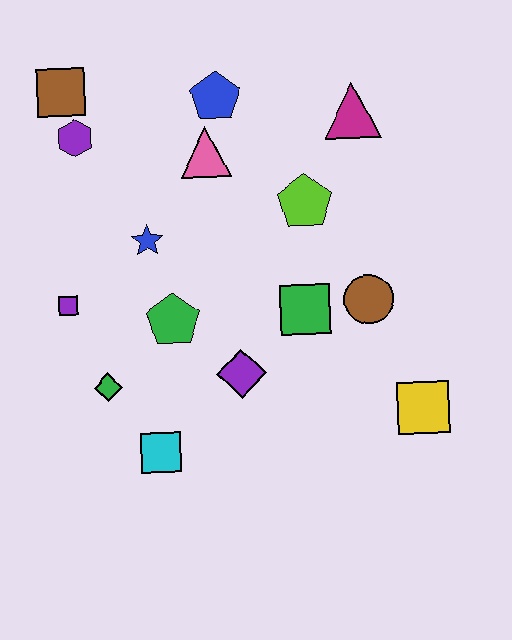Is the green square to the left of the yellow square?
Yes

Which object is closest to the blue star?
The green pentagon is closest to the blue star.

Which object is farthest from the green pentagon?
The magenta triangle is farthest from the green pentagon.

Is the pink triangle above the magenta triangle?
No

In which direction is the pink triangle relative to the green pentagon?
The pink triangle is above the green pentagon.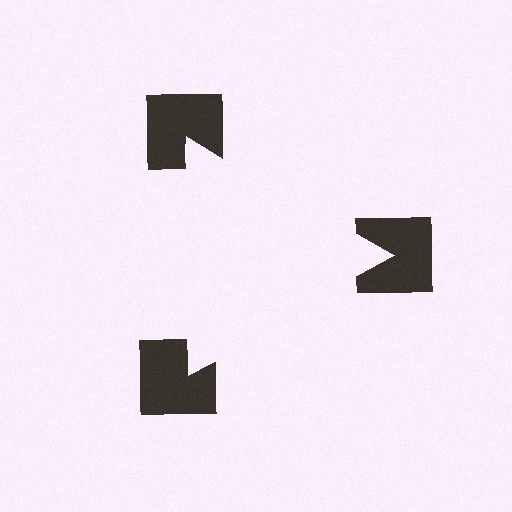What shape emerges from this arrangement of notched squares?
An illusory triangle — its edges are inferred from the aligned wedge cuts in the notched squares, not physically drawn.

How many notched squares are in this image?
There are 3 — one at each vertex of the illusory triangle.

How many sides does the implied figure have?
3 sides.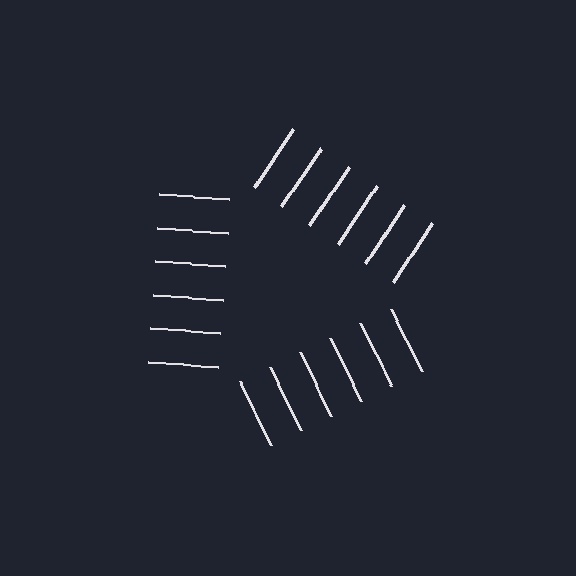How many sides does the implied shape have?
3 sides — the line-ends trace a triangle.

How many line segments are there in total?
18 — 6 along each of the 3 edges.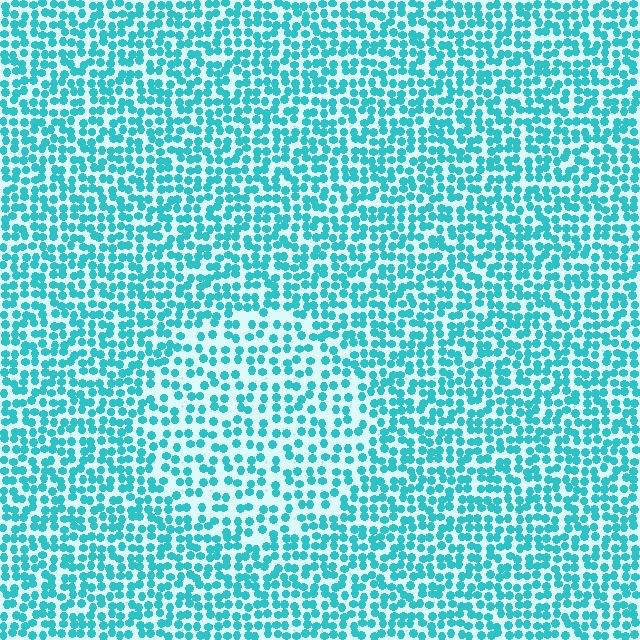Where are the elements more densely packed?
The elements are more densely packed outside the circle boundary.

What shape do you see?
I see a circle.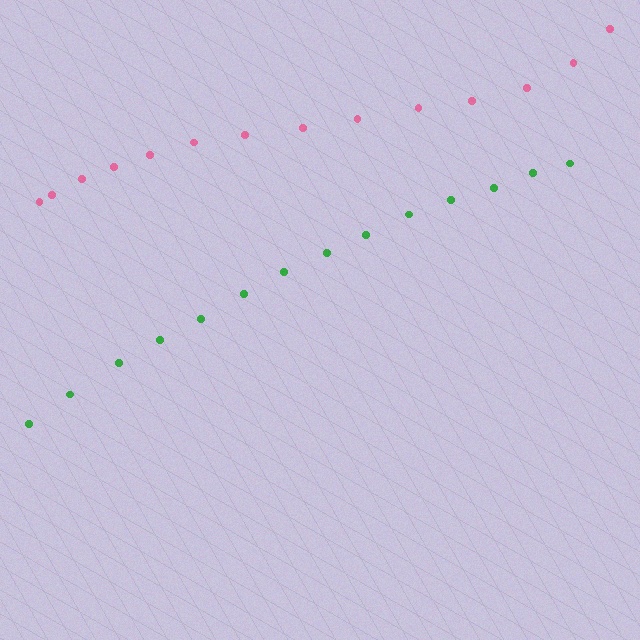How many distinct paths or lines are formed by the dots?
There are 2 distinct paths.